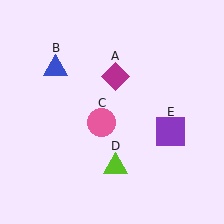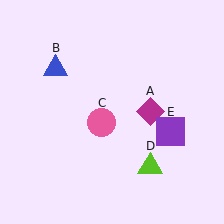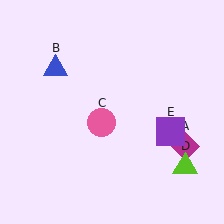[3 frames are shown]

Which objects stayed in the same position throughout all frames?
Blue triangle (object B) and pink circle (object C) and purple square (object E) remained stationary.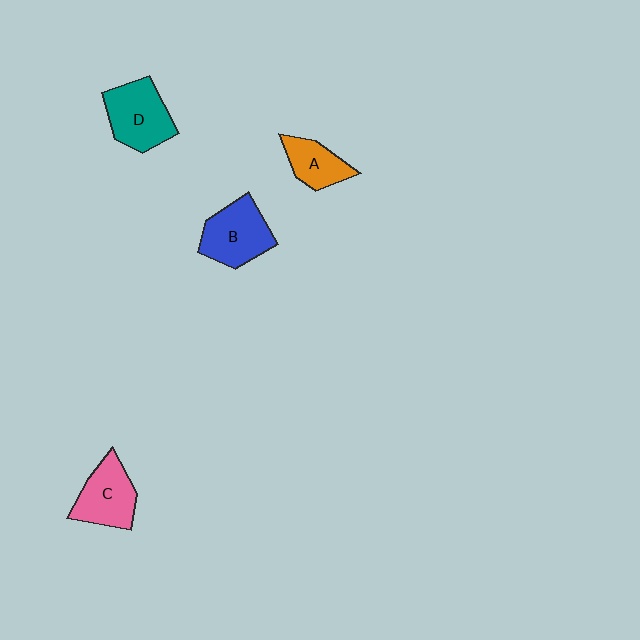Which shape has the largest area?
Shape D (teal).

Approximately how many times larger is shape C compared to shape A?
Approximately 1.4 times.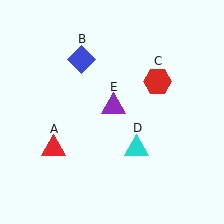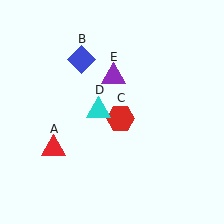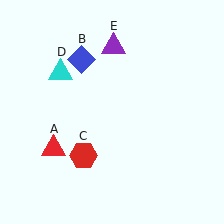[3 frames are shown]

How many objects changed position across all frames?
3 objects changed position: red hexagon (object C), cyan triangle (object D), purple triangle (object E).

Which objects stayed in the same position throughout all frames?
Red triangle (object A) and blue diamond (object B) remained stationary.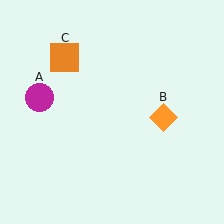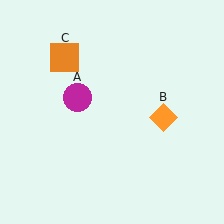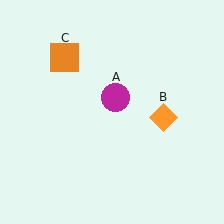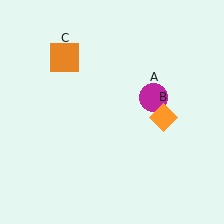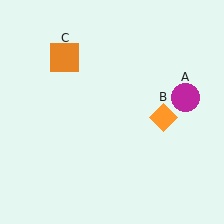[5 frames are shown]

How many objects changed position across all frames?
1 object changed position: magenta circle (object A).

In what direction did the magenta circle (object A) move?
The magenta circle (object A) moved right.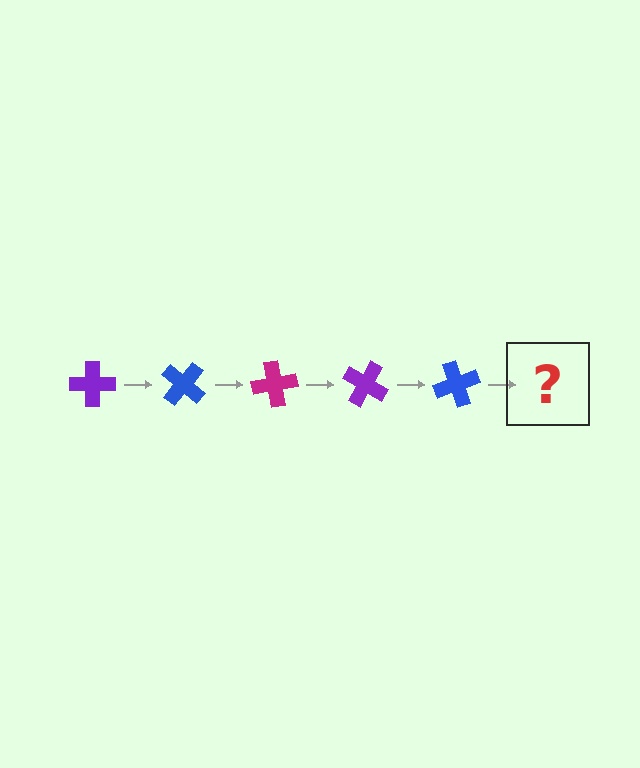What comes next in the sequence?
The next element should be a magenta cross, rotated 200 degrees from the start.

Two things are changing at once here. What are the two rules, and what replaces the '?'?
The two rules are that it rotates 40 degrees each step and the color cycles through purple, blue, and magenta. The '?' should be a magenta cross, rotated 200 degrees from the start.